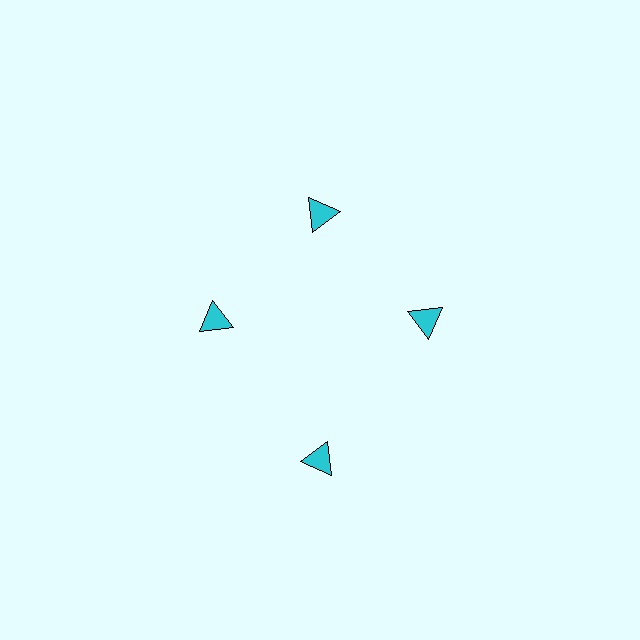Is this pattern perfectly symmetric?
No. The 4 cyan triangles are arranged in a ring, but one element near the 6 o'clock position is pushed outward from the center, breaking the 4-fold rotational symmetry.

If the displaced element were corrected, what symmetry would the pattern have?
It would have 4-fold rotational symmetry — the pattern would map onto itself every 90 degrees.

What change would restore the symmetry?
The symmetry would be restored by moving it inward, back onto the ring so that all 4 triangles sit at equal angles and equal distance from the center.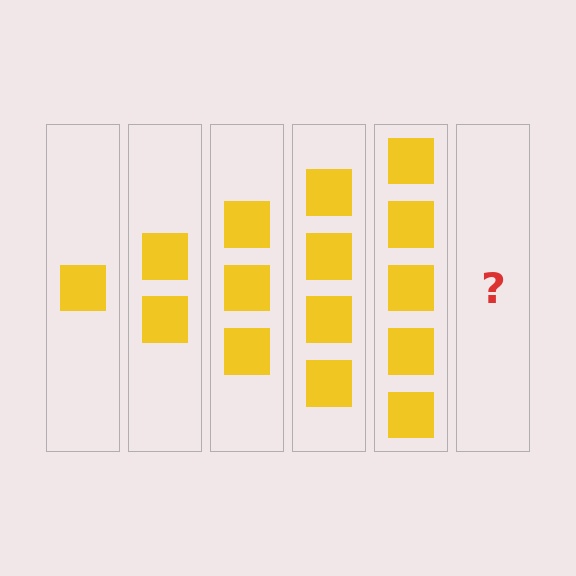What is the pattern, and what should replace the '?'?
The pattern is that each step adds one more square. The '?' should be 6 squares.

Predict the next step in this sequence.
The next step is 6 squares.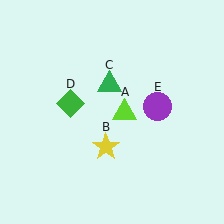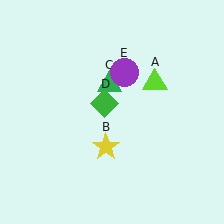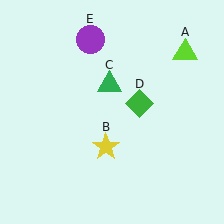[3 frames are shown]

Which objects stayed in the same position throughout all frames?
Yellow star (object B) and green triangle (object C) remained stationary.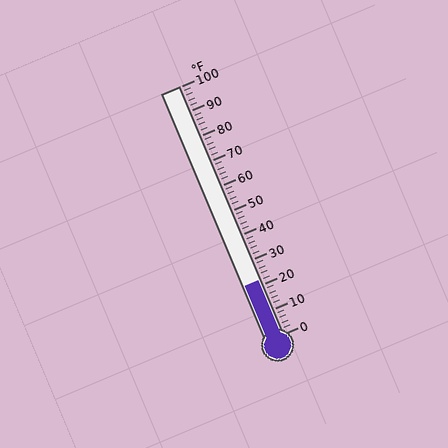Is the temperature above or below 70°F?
The temperature is below 70°F.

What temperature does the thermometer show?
The thermometer shows approximately 22°F.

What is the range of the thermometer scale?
The thermometer scale ranges from 0°F to 100°F.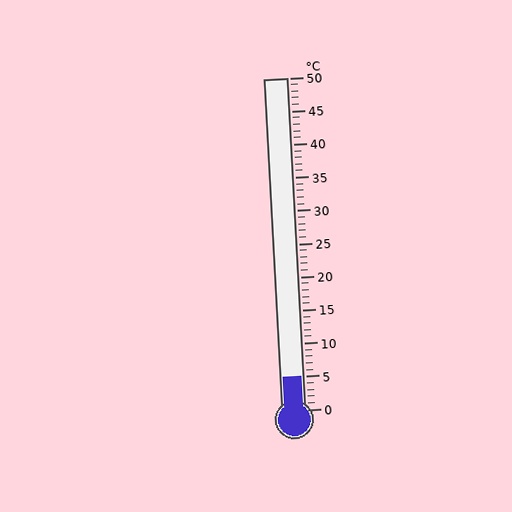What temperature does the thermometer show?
The thermometer shows approximately 5°C.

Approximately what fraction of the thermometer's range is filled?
The thermometer is filled to approximately 10% of its range.